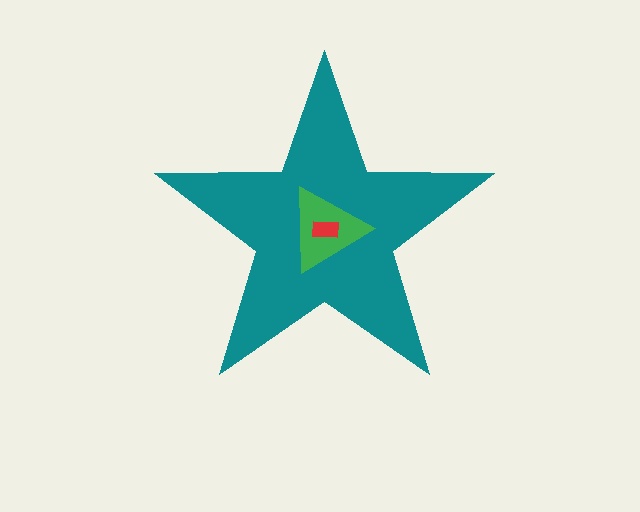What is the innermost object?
The red rectangle.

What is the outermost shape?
The teal star.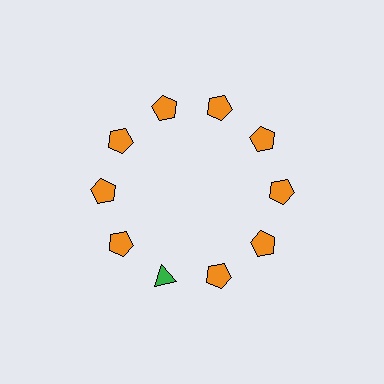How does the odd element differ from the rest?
It differs in both color (green instead of orange) and shape (triangle instead of pentagon).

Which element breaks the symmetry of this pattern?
The green triangle at roughly the 7 o'clock position breaks the symmetry. All other shapes are orange pentagons.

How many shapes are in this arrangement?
There are 10 shapes arranged in a ring pattern.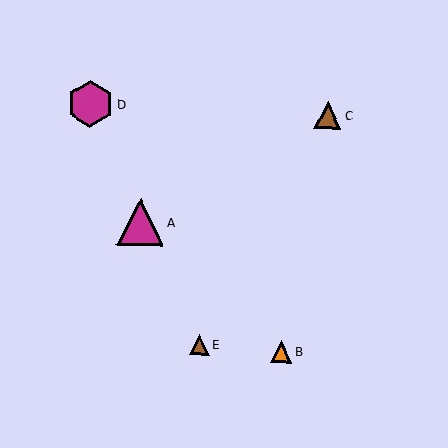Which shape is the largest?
The magenta triangle (labeled A) is the largest.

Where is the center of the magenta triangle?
The center of the magenta triangle is at (140, 222).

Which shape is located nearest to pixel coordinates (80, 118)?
The magenta hexagon (labeled D) at (90, 104) is nearest to that location.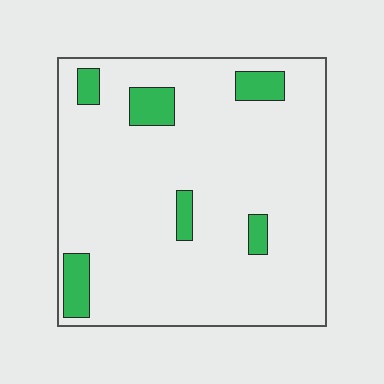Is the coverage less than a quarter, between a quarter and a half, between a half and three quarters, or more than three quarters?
Less than a quarter.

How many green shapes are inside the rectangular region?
6.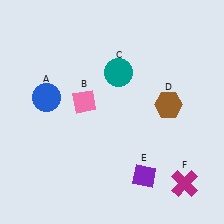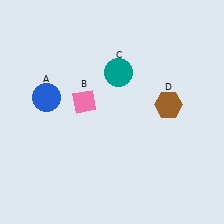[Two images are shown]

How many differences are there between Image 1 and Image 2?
There are 2 differences between the two images.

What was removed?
The purple diamond (E), the magenta cross (F) were removed in Image 2.